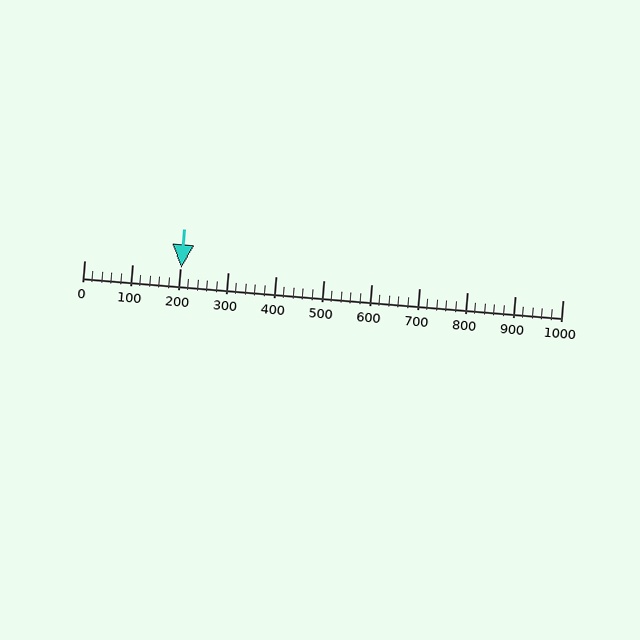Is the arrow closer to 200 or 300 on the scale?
The arrow is closer to 200.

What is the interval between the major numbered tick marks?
The major tick marks are spaced 100 units apart.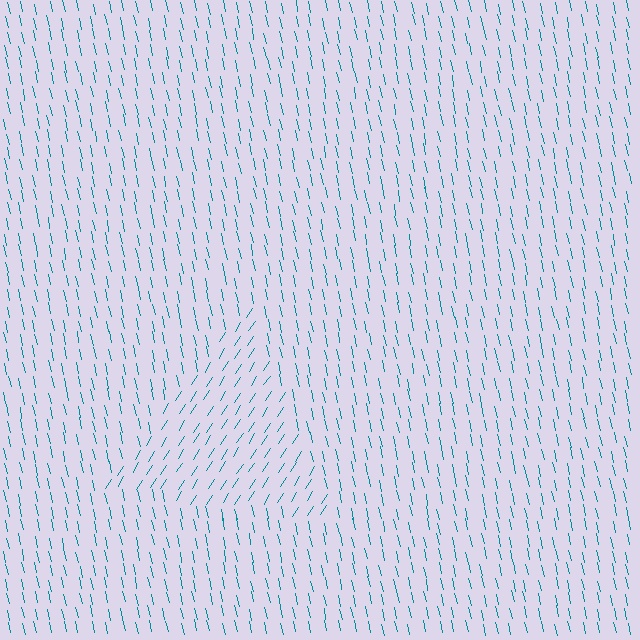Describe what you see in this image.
The image is filled with small teal line segments. A triangle region in the image has lines oriented differently from the surrounding lines, creating a visible texture boundary.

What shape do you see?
I see a triangle.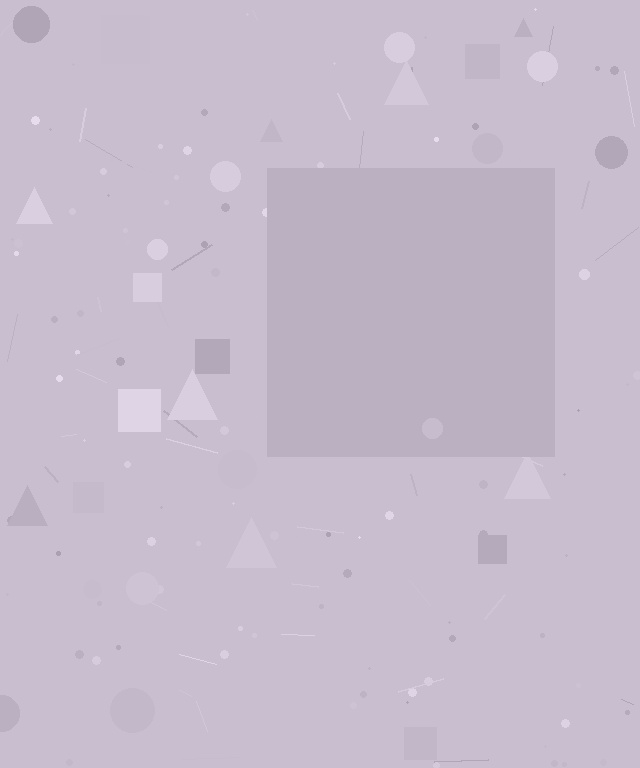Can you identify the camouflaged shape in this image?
The camouflaged shape is a square.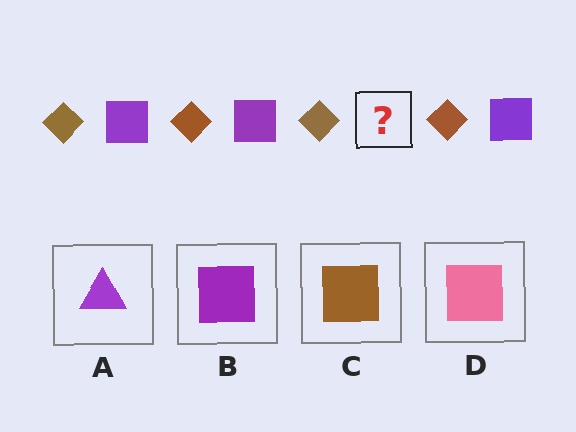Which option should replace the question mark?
Option B.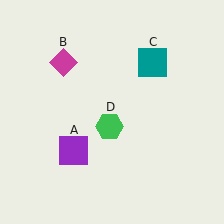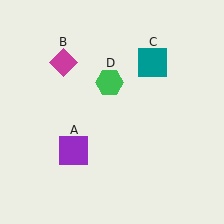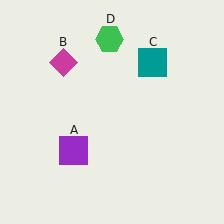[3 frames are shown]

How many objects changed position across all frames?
1 object changed position: green hexagon (object D).